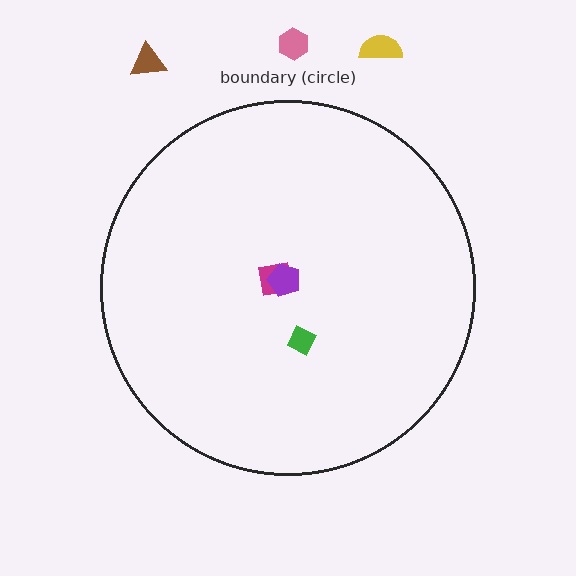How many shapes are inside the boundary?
3 inside, 3 outside.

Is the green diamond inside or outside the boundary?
Inside.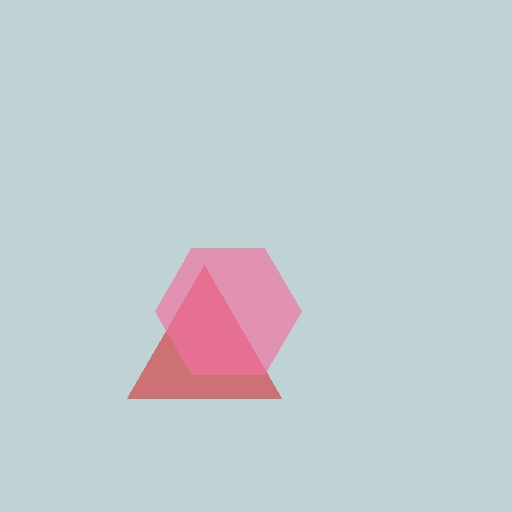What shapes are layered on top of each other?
The layered shapes are: a red triangle, a pink hexagon.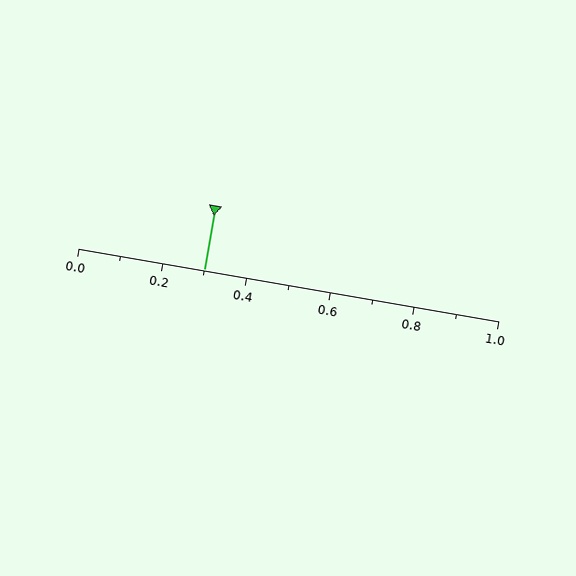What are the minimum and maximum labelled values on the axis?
The axis runs from 0.0 to 1.0.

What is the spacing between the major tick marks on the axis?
The major ticks are spaced 0.2 apart.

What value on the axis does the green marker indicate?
The marker indicates approximately 0.3.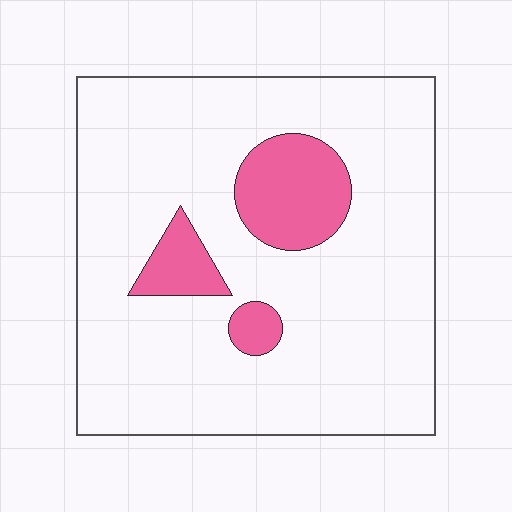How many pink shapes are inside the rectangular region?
3.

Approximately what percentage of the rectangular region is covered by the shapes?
Approximately 15%.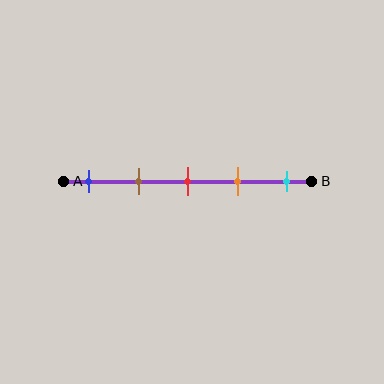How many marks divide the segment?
There are 5 marks dividing the segment.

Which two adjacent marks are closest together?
The red and orange marks are the closest adjacent pair.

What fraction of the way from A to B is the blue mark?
The blue mark is approximately 10% (0.1) of the way from A to B.